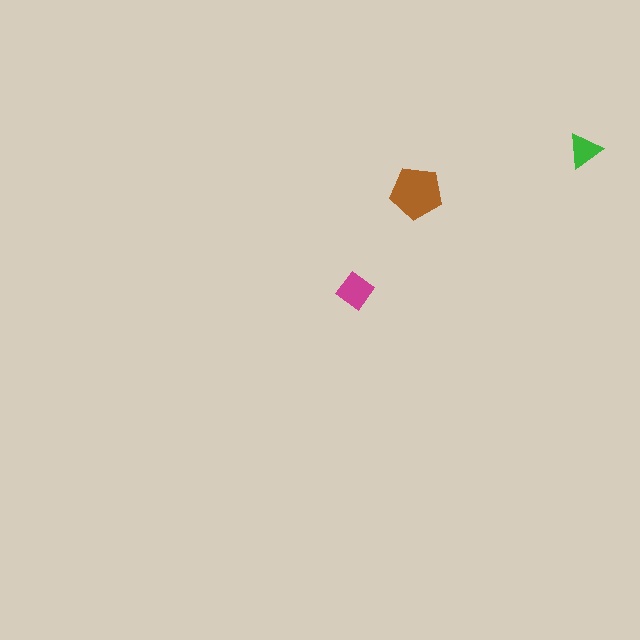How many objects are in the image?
There are 3 objects in the image.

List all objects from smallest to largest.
The green triangle, the magenta diamond, the brown pentagon.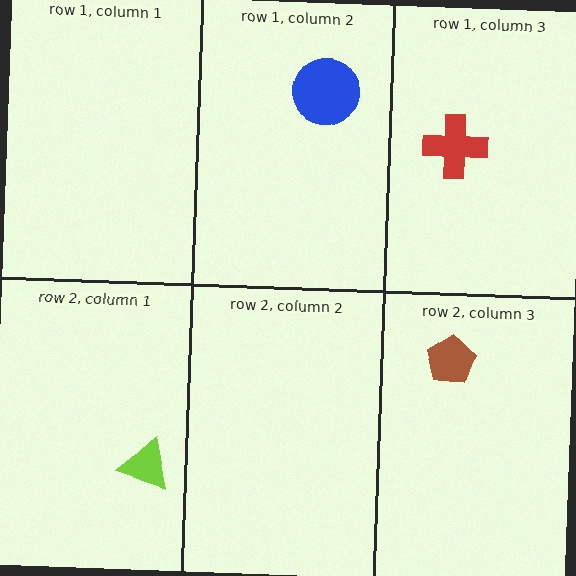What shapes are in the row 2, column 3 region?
The brown pentagon.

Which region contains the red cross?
The row 1, column 3 region.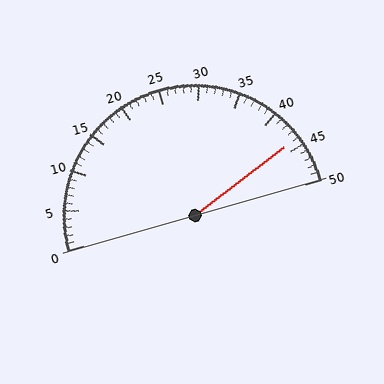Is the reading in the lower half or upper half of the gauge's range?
The reading is in the upper half of the range (0 to 50).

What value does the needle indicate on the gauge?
The needle indicates approximately 44.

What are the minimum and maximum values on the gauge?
The gauge ranges from 0 to 50.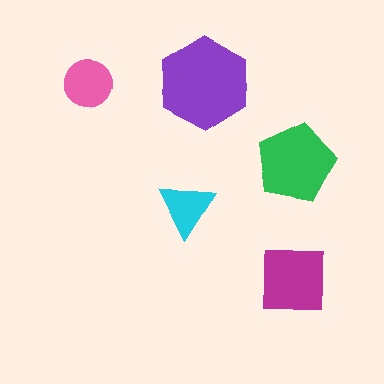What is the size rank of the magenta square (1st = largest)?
3rd.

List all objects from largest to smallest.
The purple hexagon, the green pentagon, the magenta square, the pink circle, the cyan triangle.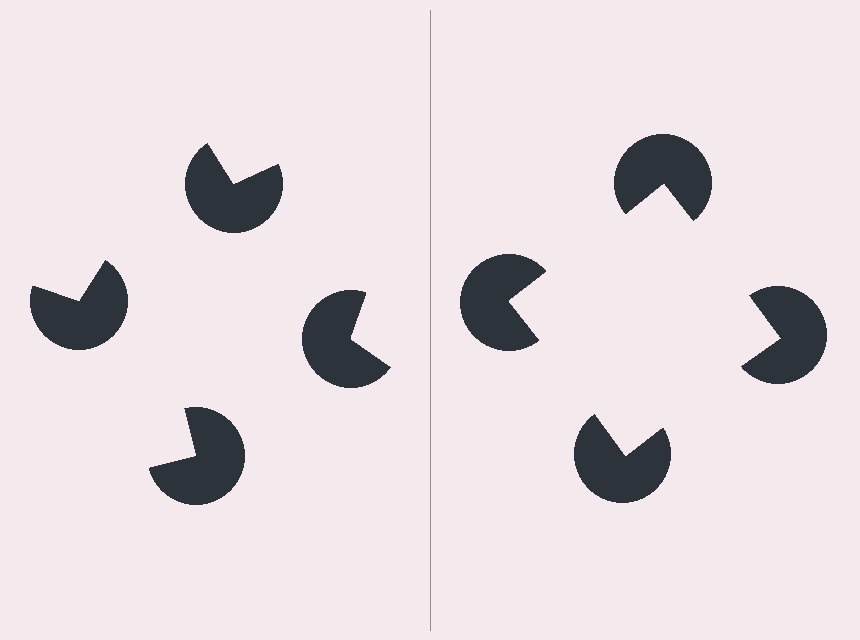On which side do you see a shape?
An illusory square appears on the right side. On the left side the wedge cuts are rotated, so no coherent shape forms.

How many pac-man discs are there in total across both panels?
8 — 4 on each side.